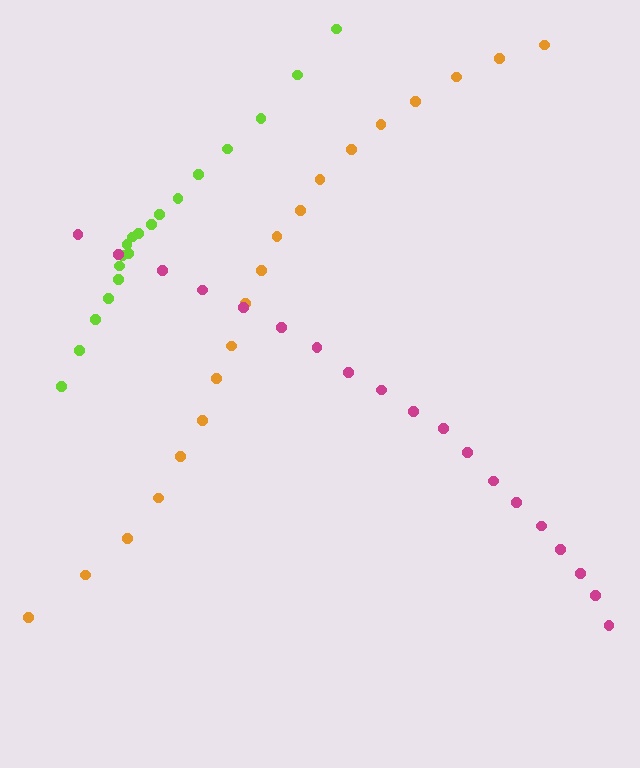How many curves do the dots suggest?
There are 3 distinct paths.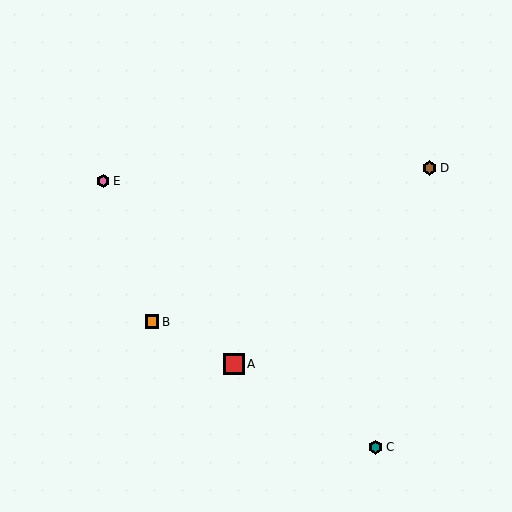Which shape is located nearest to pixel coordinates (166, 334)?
The orange square (labeled B) at (152, 322) is nearest to that location.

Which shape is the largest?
The red square (labeled A) is the largest.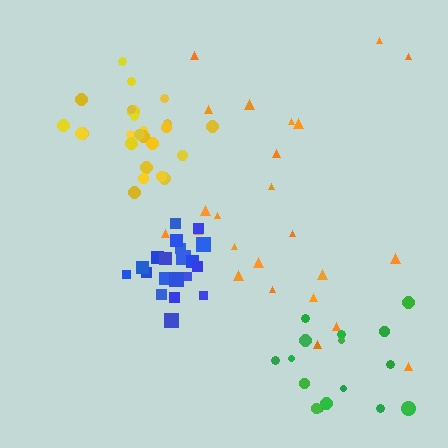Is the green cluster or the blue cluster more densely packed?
Blue.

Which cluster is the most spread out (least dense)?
Orange.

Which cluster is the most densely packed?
Blue.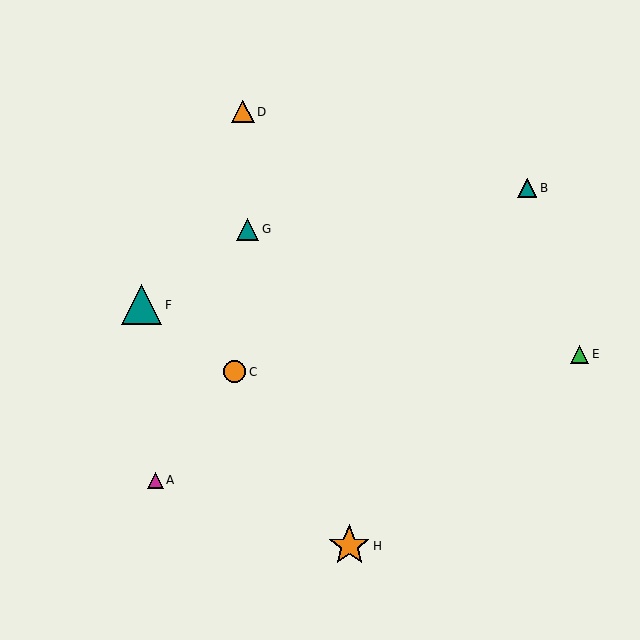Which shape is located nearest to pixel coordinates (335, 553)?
The orange star (labeled H) at (349, 546) is nearest to that location.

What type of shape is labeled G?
Shape G is a teal triangle.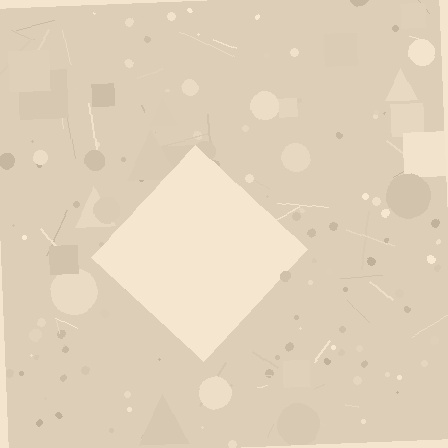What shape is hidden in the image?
A diamond is hidden in the image.